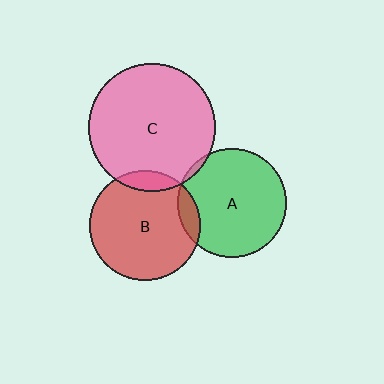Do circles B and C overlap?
Yes.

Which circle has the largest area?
Circle C (pink).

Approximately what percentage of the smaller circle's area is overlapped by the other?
Approximately 10%.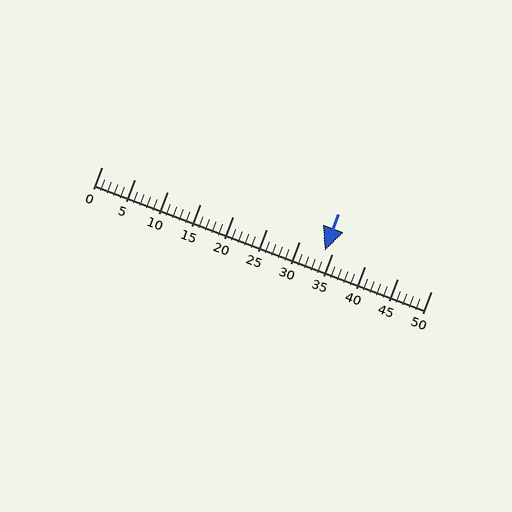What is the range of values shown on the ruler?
The ruler shows values from 0 to 50.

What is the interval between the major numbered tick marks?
The major tick marks are spaced 5 units apart.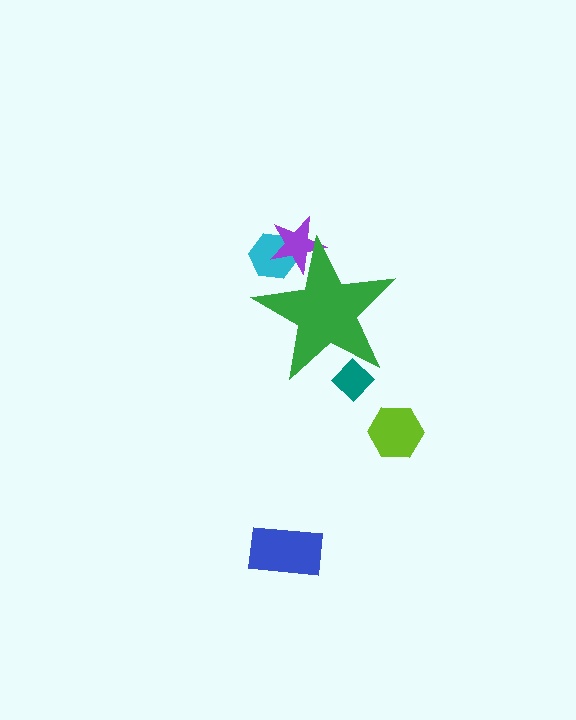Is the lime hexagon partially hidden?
No, the lime hexagon is fully visible.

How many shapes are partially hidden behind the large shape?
3 shapes are partially hidden.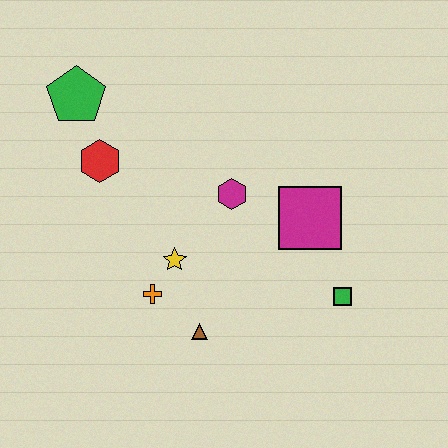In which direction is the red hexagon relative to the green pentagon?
The red hexagon is below the green pentagon.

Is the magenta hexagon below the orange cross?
No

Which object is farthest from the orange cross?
The green pentagon is farthest from the orange cross.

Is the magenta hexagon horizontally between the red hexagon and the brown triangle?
No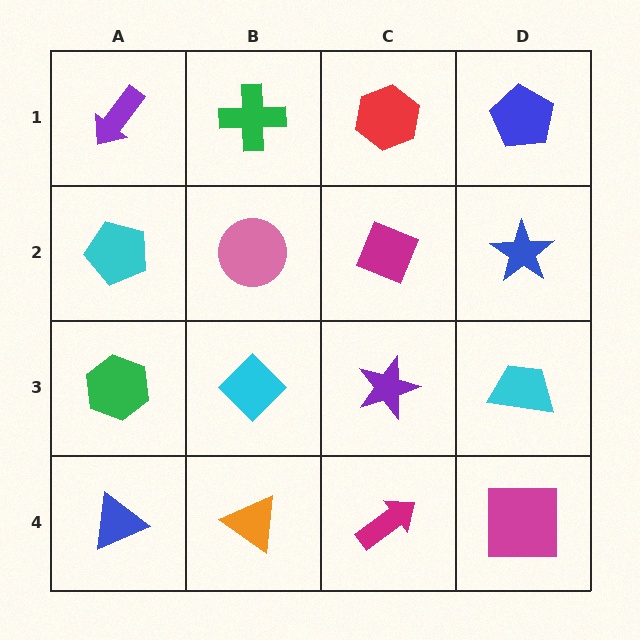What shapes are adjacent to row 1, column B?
A pink circle (row 2, column B), a purple arrow (row 1, column A), a red hexagon (row 1, column C).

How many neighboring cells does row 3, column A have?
3.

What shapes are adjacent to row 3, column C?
A magenta diamond (row 2, column C), a magenta arrow (row 4, column C), a cyan diamond (row 3, column B), a cyan trapezoid (row 3, column D).